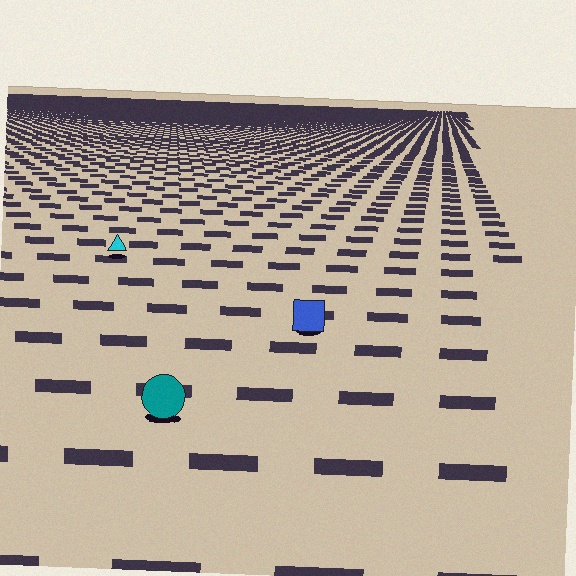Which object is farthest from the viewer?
The cyan triangle is farthest from the viewer. It appears smaller and the ground texture around it is denser.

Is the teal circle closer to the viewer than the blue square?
Yes. The teal circle is closer — you can tell from the texture gradient: the ground texture is coarser near it.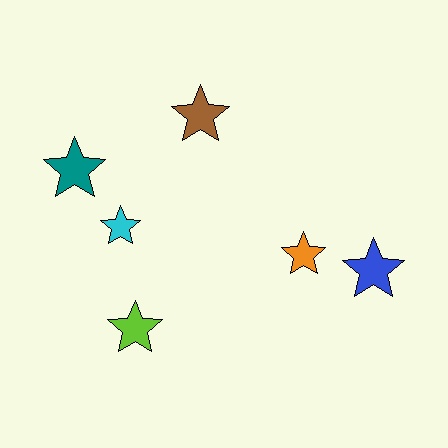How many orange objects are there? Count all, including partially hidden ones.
There is 1 orange object.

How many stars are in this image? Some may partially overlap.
There are 6 stars.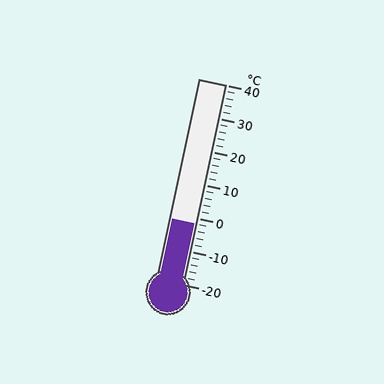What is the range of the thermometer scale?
The thermometer scale ranges from -20°C to 40°C.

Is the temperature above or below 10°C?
The temperature is below 10°C.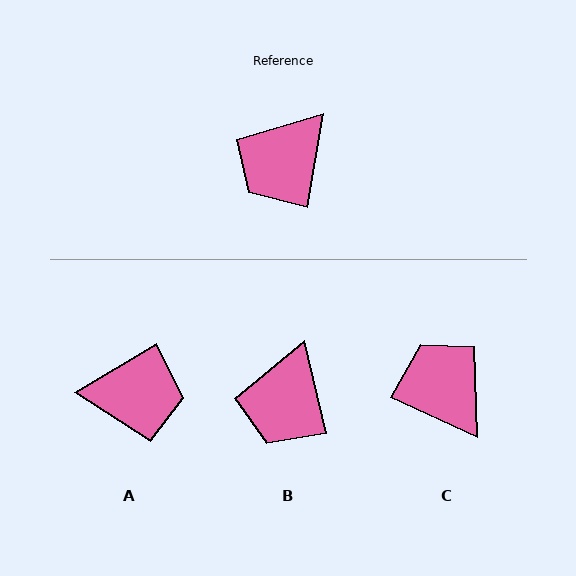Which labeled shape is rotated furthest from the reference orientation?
A, about 130 degrees away.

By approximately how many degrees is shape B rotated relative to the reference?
Approximately 23 degrees counter-clockwise.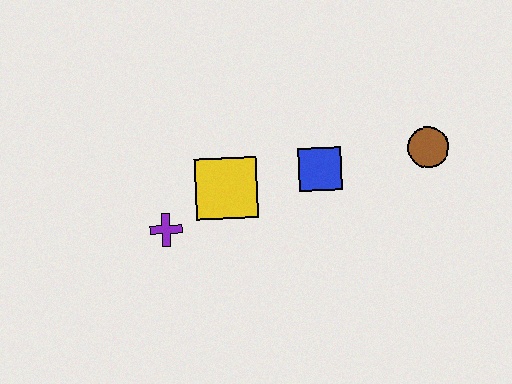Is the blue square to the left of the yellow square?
No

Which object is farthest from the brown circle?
The purple cross is farthest from the brown circle.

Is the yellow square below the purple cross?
No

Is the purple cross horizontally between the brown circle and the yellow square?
No